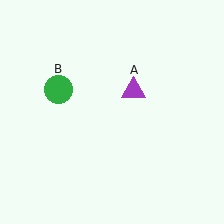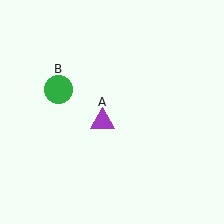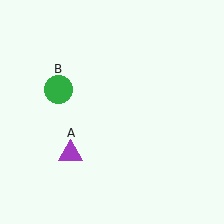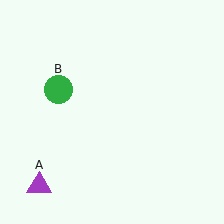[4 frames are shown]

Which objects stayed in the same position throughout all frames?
Green circle (object B) remained stationary.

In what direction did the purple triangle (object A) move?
The purple triangle (object A) moved down and to the left.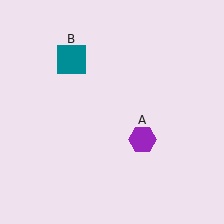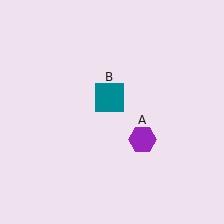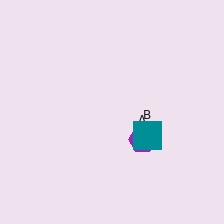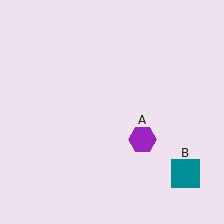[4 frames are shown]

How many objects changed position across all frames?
1 object changed position: teal square (object B).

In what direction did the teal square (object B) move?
The teal square (object B) moved down and to the right.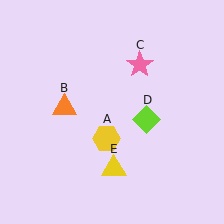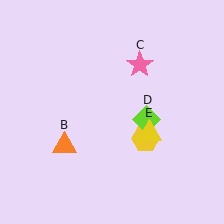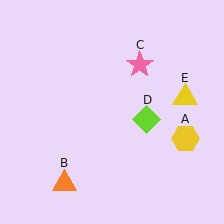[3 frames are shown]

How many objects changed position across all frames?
3 objects changed position: yellow hexagon (object A), orange triangle (object B), yellow triangle (object E).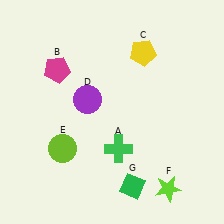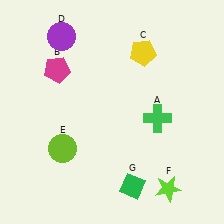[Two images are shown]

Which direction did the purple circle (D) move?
The purple circle (D) moved up.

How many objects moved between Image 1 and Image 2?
2 objects moved between the two images.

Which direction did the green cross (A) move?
The green cross (A) moved right.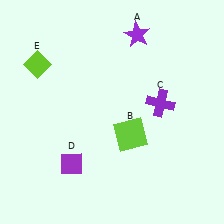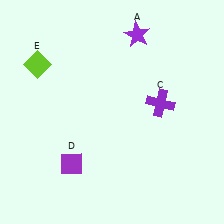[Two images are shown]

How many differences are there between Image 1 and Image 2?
There is 1 difference between the two images.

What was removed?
The lime square (B) was removed in Image 2.